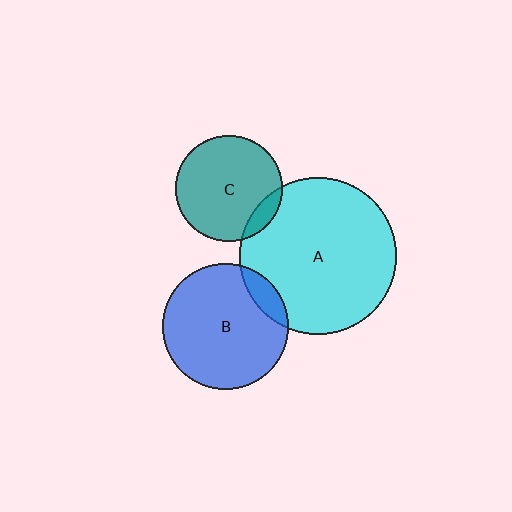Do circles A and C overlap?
Yes.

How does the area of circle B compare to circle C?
Approximately 1.4 times.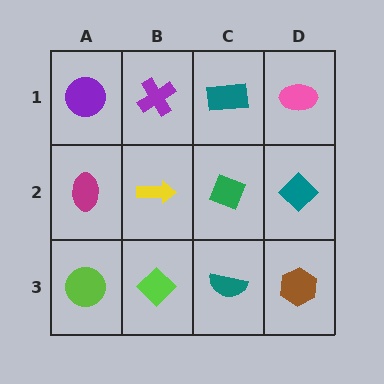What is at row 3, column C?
A teal semicircle.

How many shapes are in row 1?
4 shapes.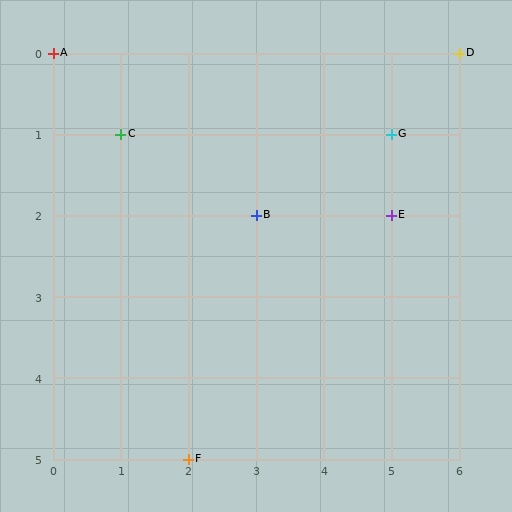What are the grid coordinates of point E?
Point E is at grid coordinates (5, 2).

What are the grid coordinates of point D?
Point D is at grid coordinates (6, 0).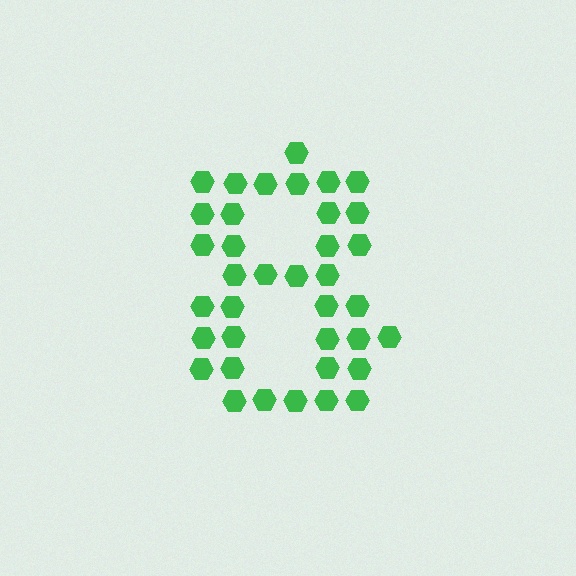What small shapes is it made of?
It is made of small hexagons.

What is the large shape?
The large shape is the digit 8.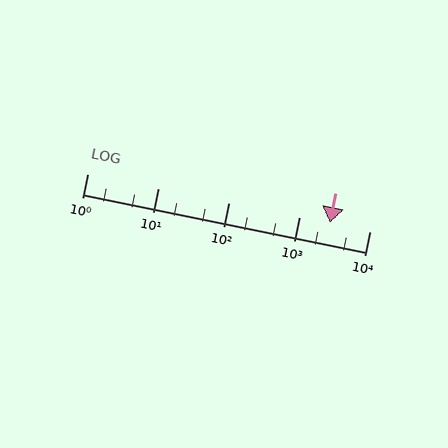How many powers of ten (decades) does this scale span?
The scale spans 4 decades, from 1 to 10000.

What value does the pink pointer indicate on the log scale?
The pointer indicates approximately 2700.